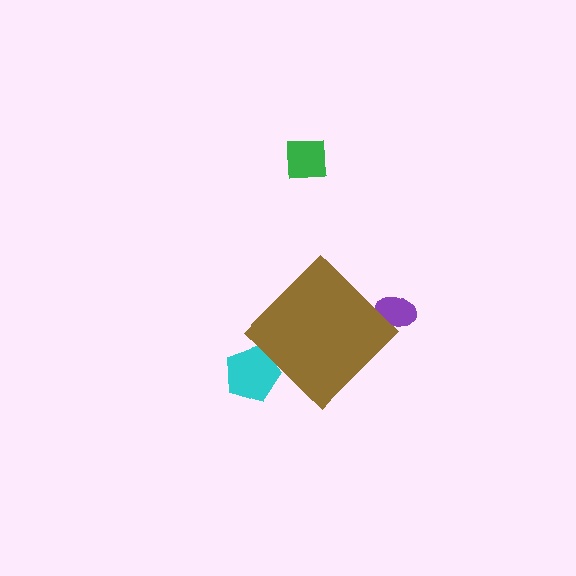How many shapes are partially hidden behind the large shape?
2 shapes are partially hidden.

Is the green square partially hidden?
No, the green square is fully visible.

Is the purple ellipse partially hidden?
Yes, the purple ellipse is partially hidden behind the brown diamond.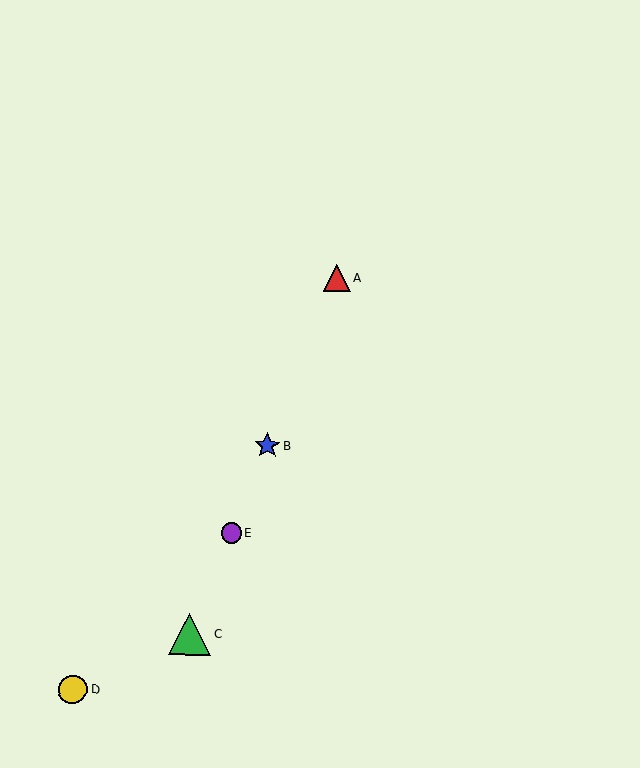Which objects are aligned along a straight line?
Objects A, B, C, E are aligned along a straight line.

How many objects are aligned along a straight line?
4 objects (A, B, C, E) are aligned along a straight line.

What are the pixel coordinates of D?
Object D is at (73, 690).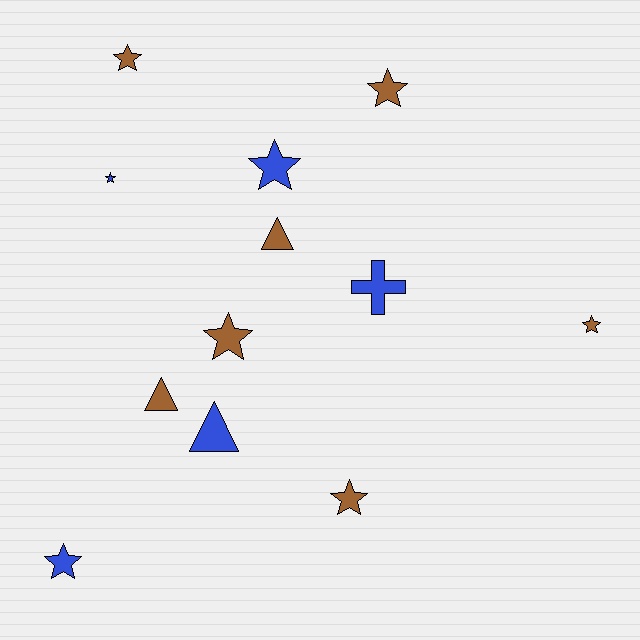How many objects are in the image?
There are 12 objects.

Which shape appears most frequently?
Star, with 8 objects.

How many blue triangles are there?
There is 1 blue triangle.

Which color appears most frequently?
Brown, with 7 objects.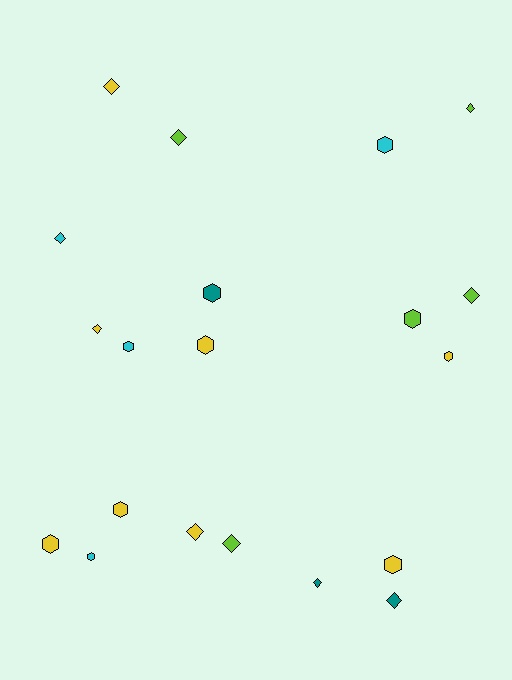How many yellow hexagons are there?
There are 5 yellow hexagons.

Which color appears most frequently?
Yellow, with 8 objects.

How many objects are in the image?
There are 20 objects.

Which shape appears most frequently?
Diamond, with 10 objects.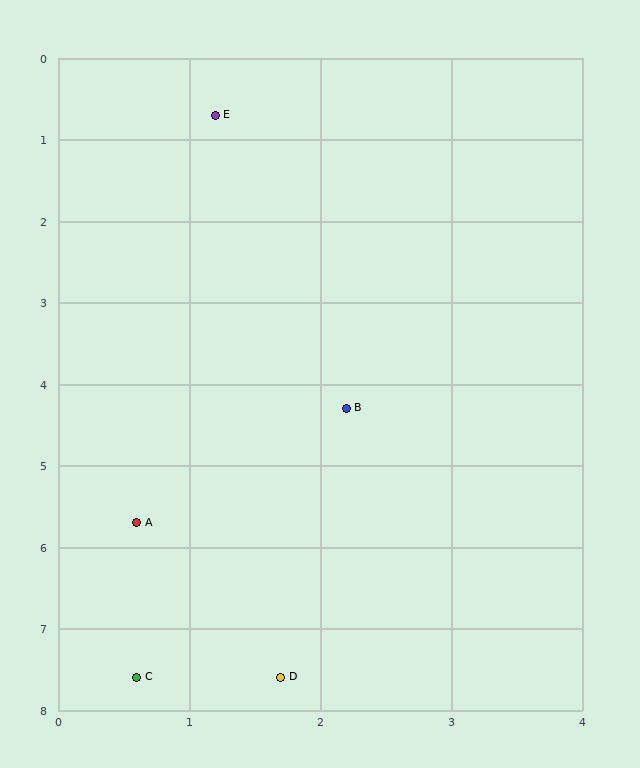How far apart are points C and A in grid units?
Points C and A are about 1.9 grid units apart.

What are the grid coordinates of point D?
Point D is at approximately (1.7, 7.6).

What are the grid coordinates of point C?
Point C is at approximately (0.6, 7.6).